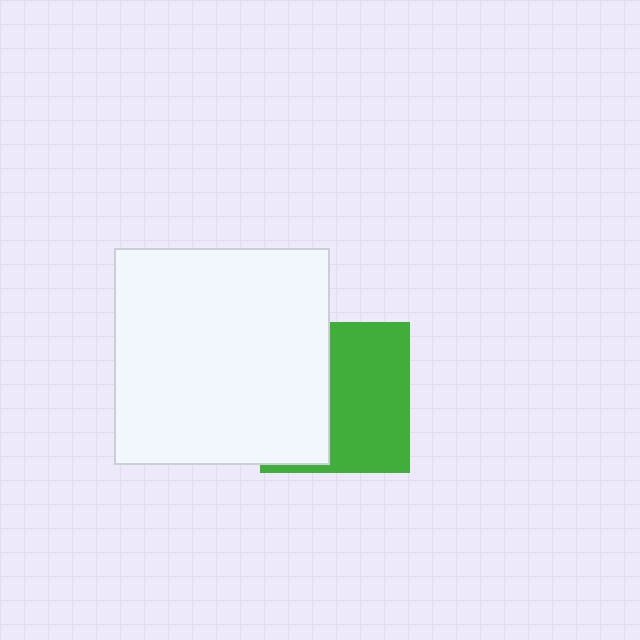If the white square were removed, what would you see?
You would see the complete green square.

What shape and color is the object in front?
The object in front is a white square.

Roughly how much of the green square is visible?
About half of it is visible (roughly 56%).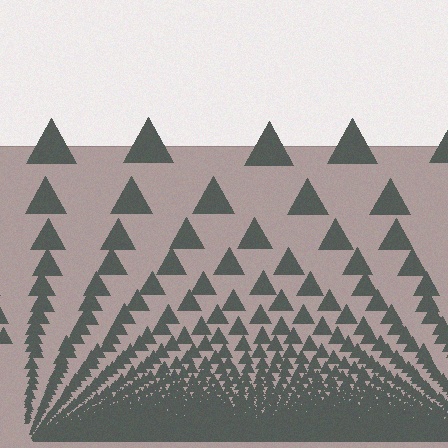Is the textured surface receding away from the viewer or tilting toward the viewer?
The surface appears to tilt toward the viewer. Texture elements get larger and sparser toward the top.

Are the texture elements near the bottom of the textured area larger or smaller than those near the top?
Smaller. The gradient is inverted — elements near the bottom are smaller and denser.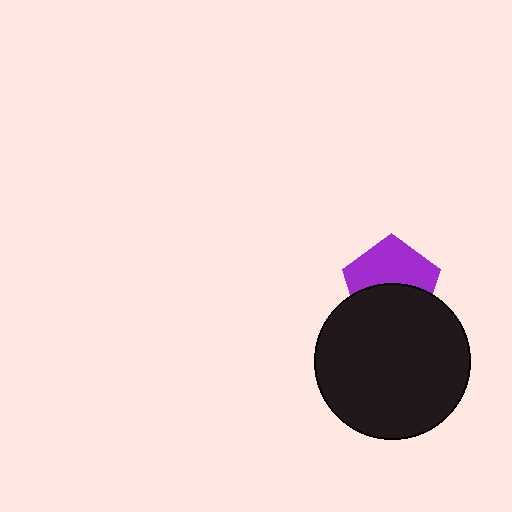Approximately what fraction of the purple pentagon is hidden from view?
Roughly 47% of the purple pentagon is hidden behind the black circle.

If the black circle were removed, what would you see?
You would see the complete purple pentagon.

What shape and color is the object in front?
The object in front is a black circle.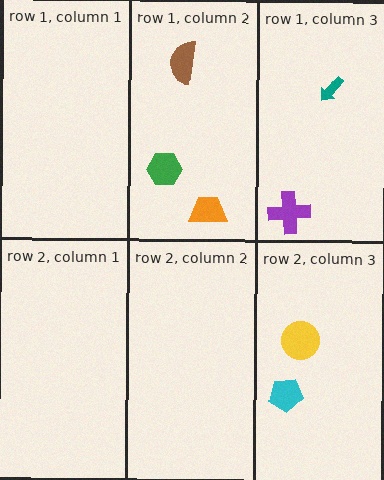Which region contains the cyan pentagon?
The row 2, column 3 region.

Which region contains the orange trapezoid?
The row 1, column 2 region.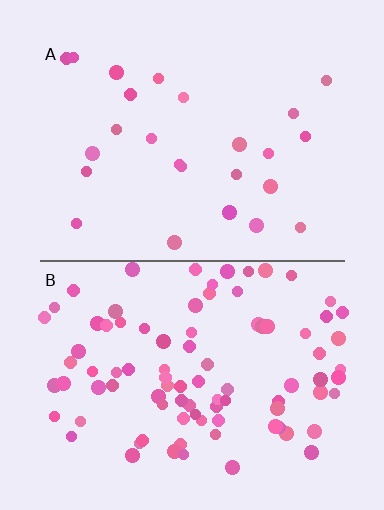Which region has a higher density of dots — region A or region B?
B (the bottom).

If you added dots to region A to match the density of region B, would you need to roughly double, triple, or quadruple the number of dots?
Approximately quadruple.